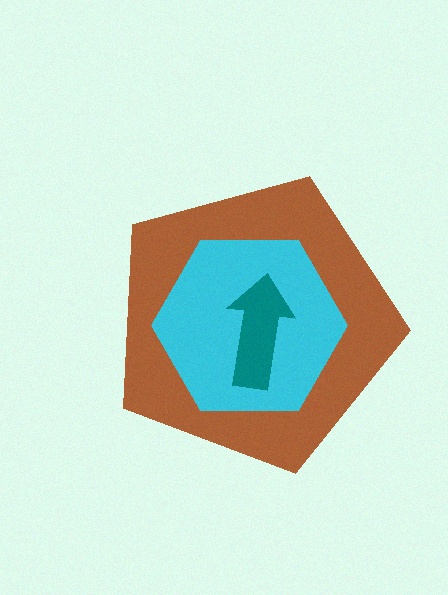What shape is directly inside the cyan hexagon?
The teal arrow.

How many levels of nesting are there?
3.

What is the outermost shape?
The brown pentagon.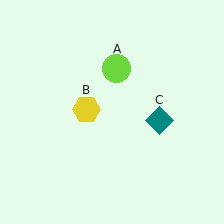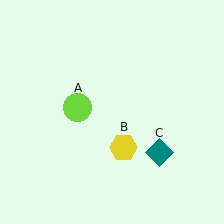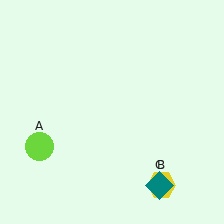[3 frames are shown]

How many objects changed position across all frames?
3 objects changed position: lime circle (object A), yellow hexagon (object B), teal diamond (object C).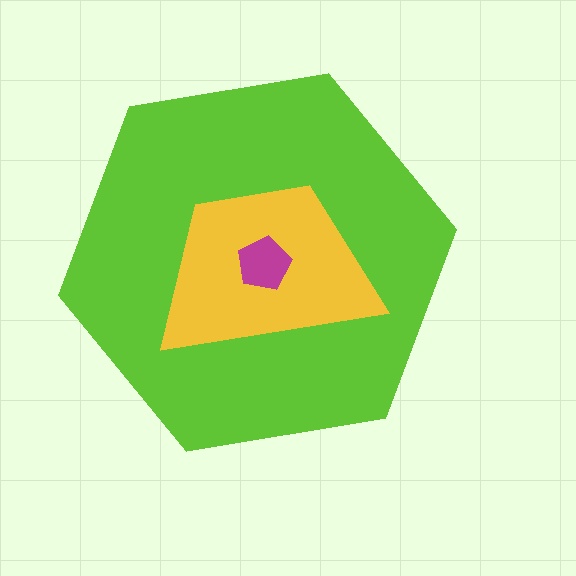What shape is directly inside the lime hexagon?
The yellow trapezoid.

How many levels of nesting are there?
3.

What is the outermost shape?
The lime hexagon.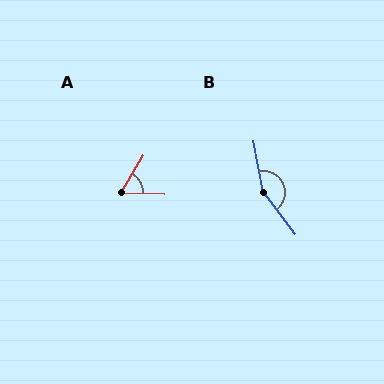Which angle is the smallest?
A, at approximately 61 degrees.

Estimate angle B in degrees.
Approximately 153 degrees.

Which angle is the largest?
B, at approximately 153 degrees.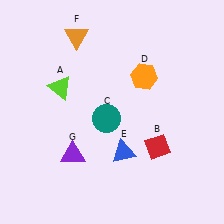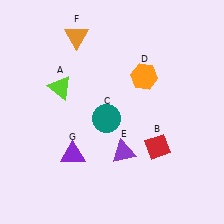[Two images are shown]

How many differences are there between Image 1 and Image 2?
There is 1 difference between the two images.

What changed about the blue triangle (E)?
In Image 1, E is blue. In Image 2, it changed to purple.